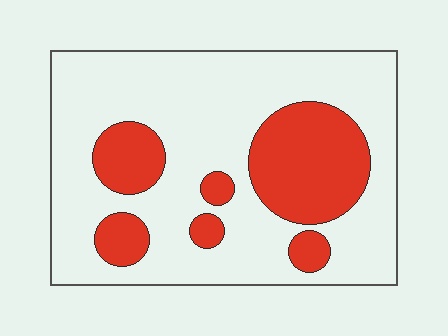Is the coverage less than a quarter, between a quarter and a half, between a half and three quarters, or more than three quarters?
Between a quarter and a half.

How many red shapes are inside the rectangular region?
6.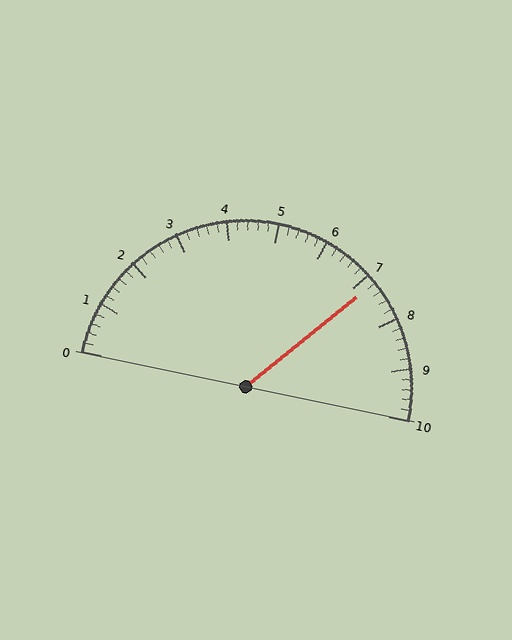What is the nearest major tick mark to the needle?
The nearest major tick mark is 7.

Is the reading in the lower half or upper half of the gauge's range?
The reading is in the upper half of the range (0 to 10).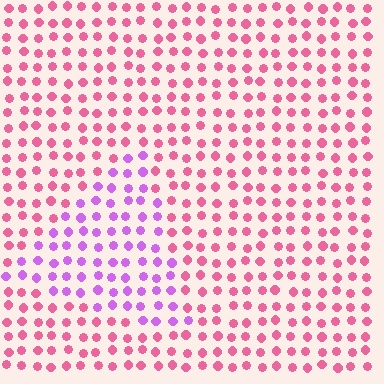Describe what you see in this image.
The image is filled with small pink elements in a uniform arrangement. A triangle-shaped region is visible where the elements are tinted to a slightly different hue, forming a subtle color boundary.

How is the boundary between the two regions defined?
The boundary is defined purely by a slight shift in hue (about 48 degrees). Spacing, size, and orientation are identical on both sides.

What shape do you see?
I see a triangle.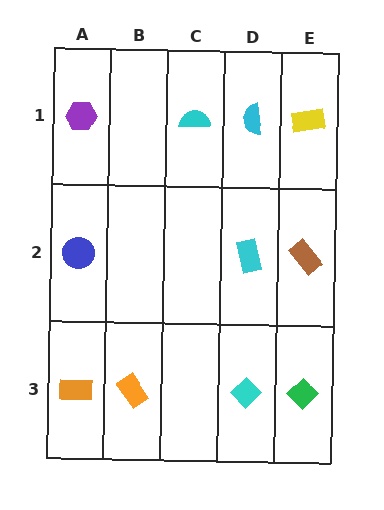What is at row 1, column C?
A cyan semicircle.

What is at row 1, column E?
A yellow rectangle.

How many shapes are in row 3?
4 shapes.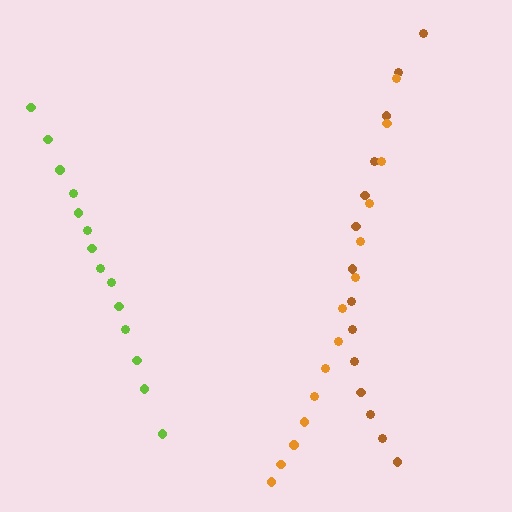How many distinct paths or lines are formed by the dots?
There are 3 distinct paths.